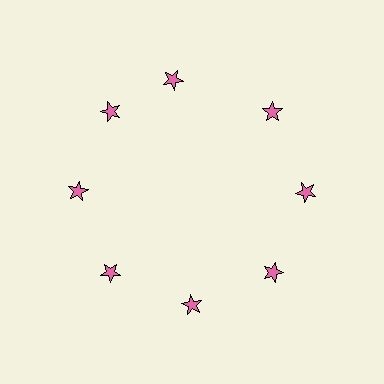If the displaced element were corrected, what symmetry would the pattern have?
It would have 8-fold rotational symmetry — the pattern would map onto itself every 45 degrees.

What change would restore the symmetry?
The symmetry would be restored by rotating it back into even spacing with its neighbors so that all 8 stars sit at equal angles and equal distance from the center.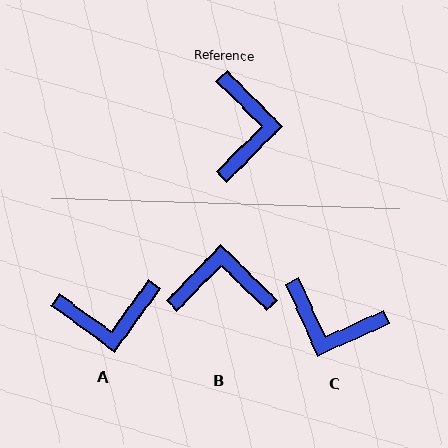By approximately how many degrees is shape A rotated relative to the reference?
Approximately 81 degrees clockwise.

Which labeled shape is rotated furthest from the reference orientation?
C, about 111 degrees away.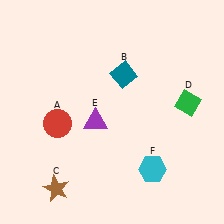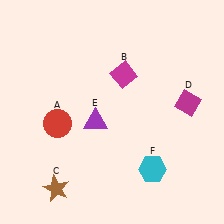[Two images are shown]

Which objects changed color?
B changed from teal to magenta. D changed from green to magenta.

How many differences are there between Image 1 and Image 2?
There are 2 differences between the two images.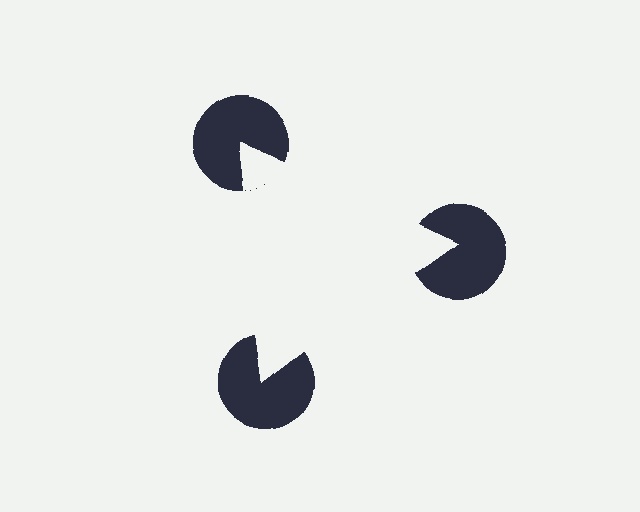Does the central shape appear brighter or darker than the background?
It typically appears slightly brighter than the background, even though no actual brightness change is drawn.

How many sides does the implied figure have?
3 sides.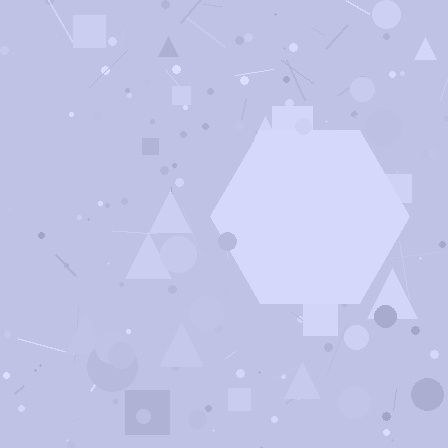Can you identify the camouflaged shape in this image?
The camouflaged shape is a hexagon.